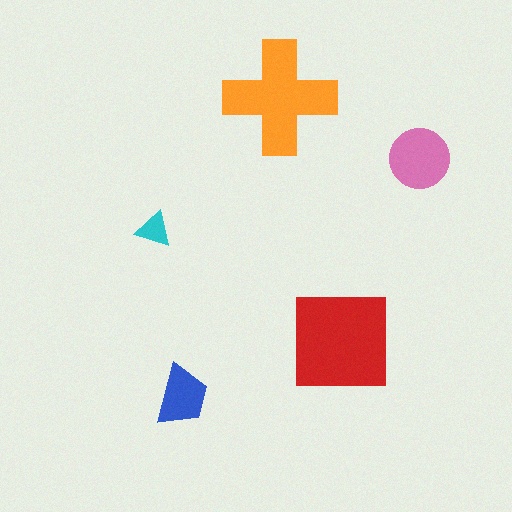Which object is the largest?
The red square.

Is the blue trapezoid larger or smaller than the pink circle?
Smaller.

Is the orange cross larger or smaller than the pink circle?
Larger.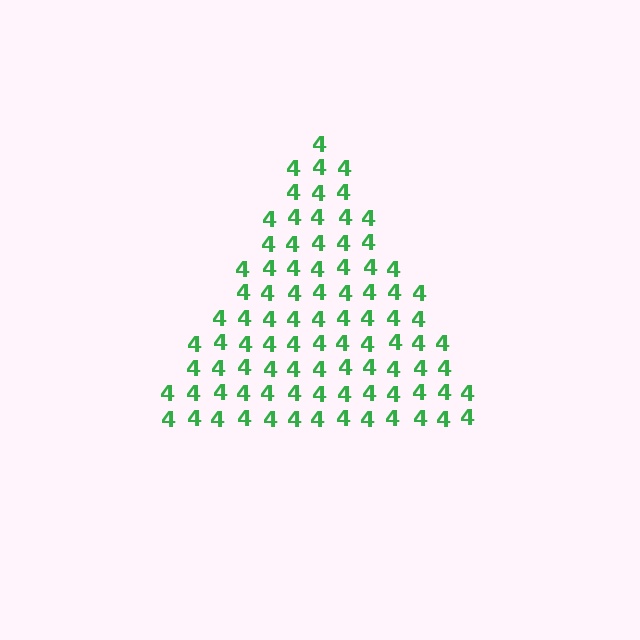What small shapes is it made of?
It is made of small digit 4's.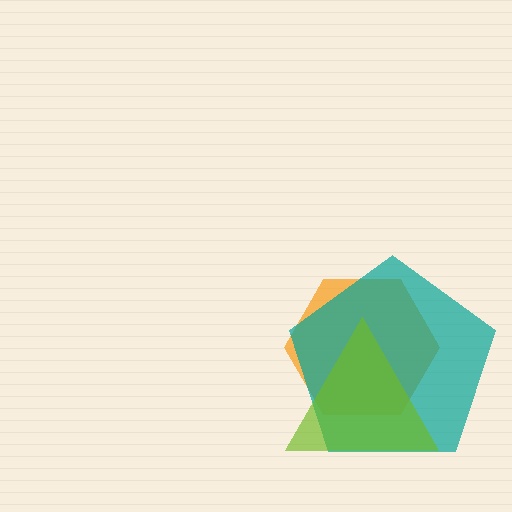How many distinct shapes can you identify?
There are 3 distinct shapes: an orange hexagon, a teal pentagon, a lime triangle.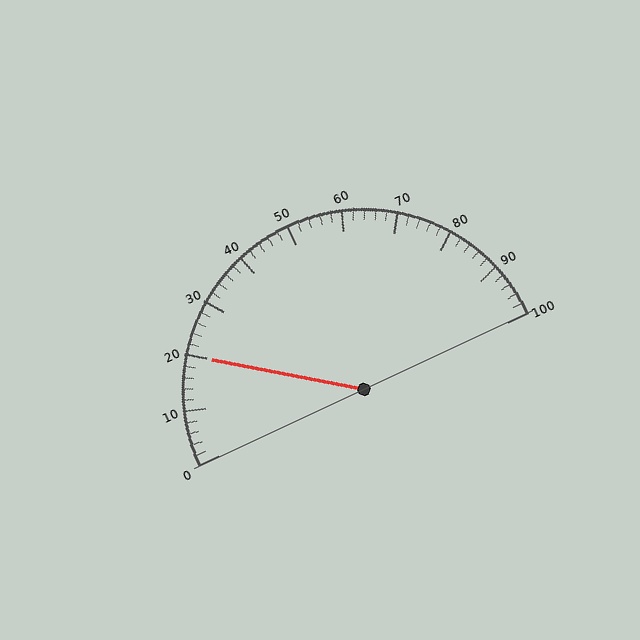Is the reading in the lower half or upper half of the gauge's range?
The reading is in the lower half of the range (0 to 100).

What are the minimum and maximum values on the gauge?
The gauge ranges from 0 to 100.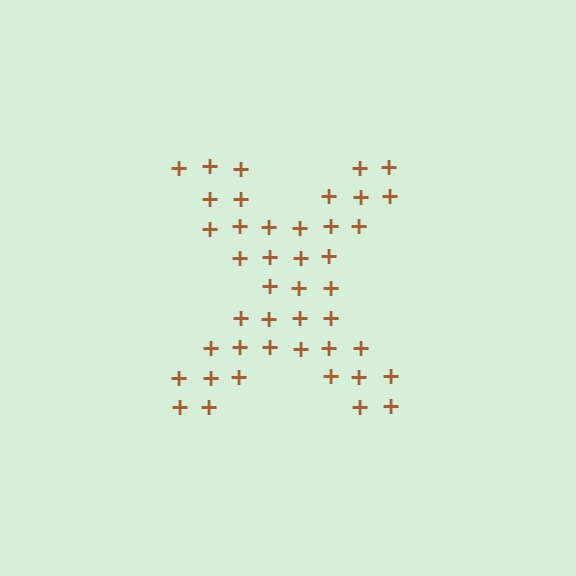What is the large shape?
The large shape is the letter X.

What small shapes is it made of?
It is made of small plus signs.